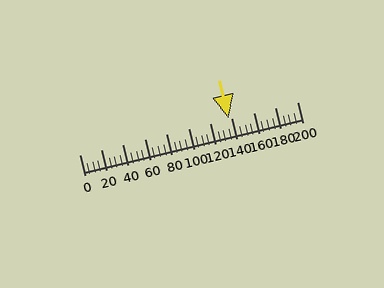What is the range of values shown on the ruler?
The ruler shows values from 0 to 200.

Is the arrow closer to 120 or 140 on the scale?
The arrow is closer to 140.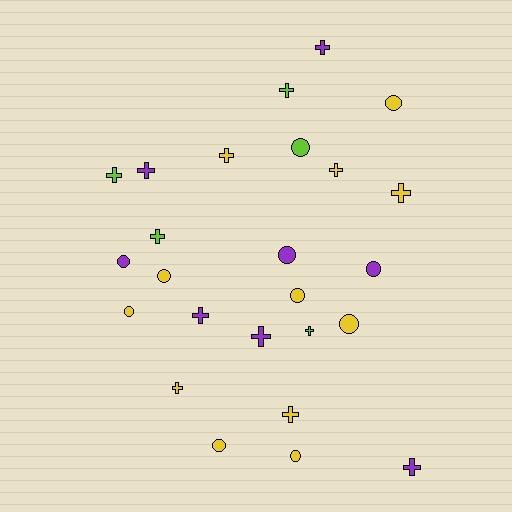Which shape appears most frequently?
Cross, with 14 objects.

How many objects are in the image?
There are 25 objects.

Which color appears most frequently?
Yellow, with 12 objects.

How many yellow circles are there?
There are 7 yellow circles.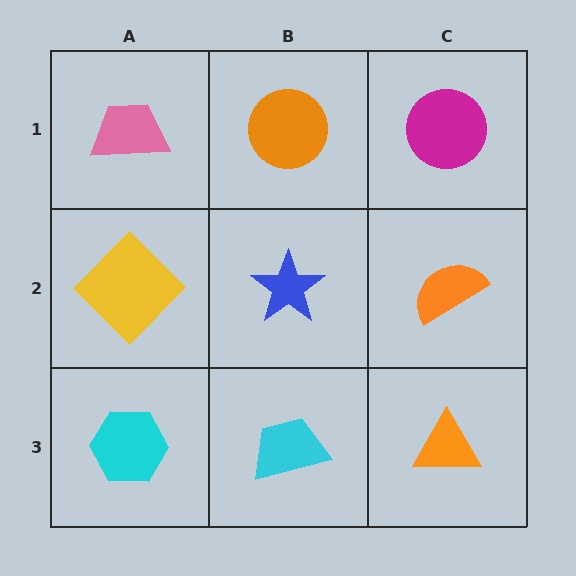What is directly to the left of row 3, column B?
A cyan hexagon.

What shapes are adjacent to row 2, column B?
An orange circle (row 1, column B), a cyan trapezoid (row 3, column B), a yellow diamond (row 2, column A), an orange semicircle (row 2, column C).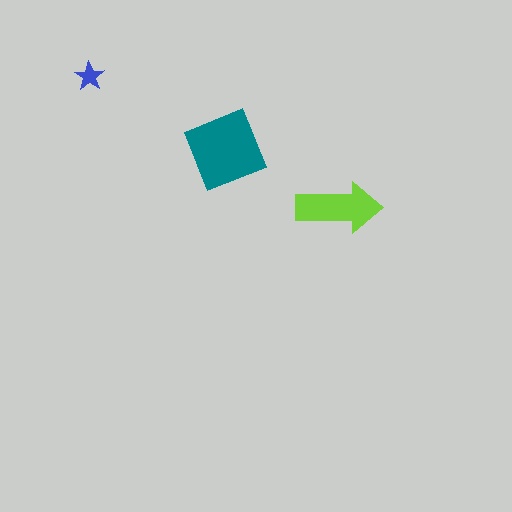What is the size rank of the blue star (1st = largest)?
3rd.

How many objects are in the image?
There are 3 objects in the image.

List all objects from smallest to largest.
The blue star, the lime arrow, the teal diamond.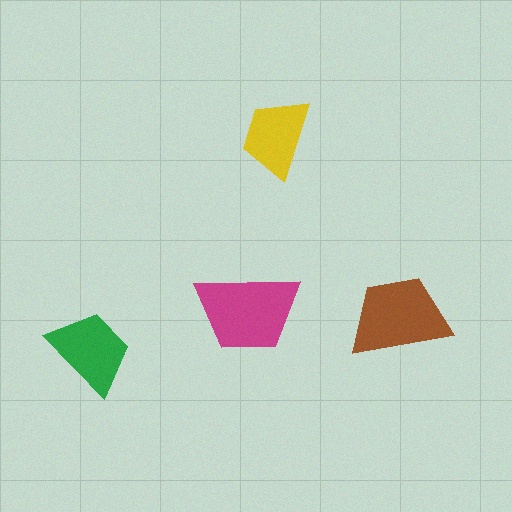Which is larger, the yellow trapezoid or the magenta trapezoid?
The magenta one.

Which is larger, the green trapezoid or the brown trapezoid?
The brown one.